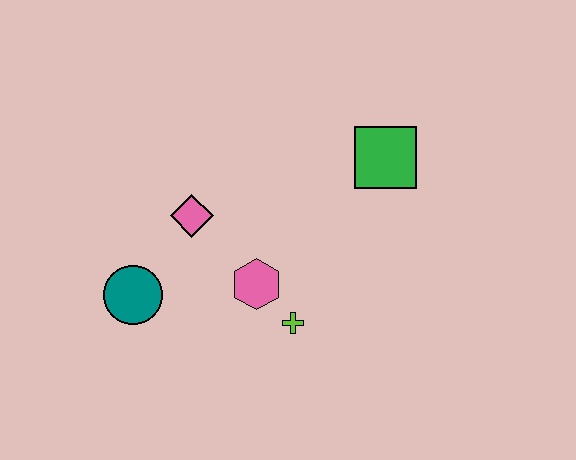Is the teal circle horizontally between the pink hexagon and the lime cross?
No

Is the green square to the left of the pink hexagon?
No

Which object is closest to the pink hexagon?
The lime cross is closest to the pink hexagon.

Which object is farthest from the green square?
The teal circle is farthest from the green square.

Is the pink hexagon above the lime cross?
Yes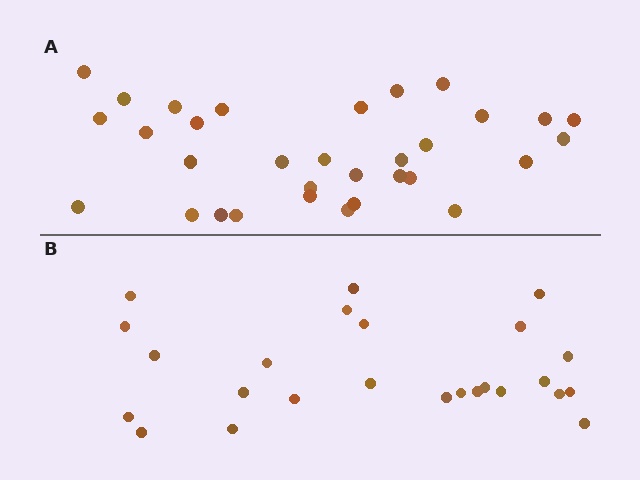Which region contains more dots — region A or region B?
Region A (the top region) has more dots.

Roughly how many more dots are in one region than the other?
Region A has roughly 8 or so more dots than region B.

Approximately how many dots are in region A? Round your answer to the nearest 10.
About 30 dots. (The exact count is 32, which rounds to 30.)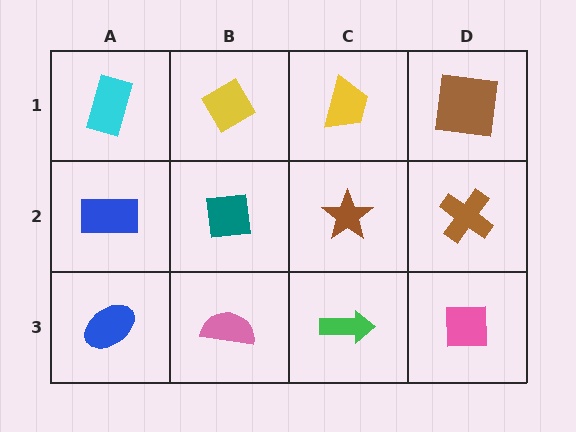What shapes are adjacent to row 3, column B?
A teal square (row 2, column B), a blue ellipse (row 3, column A), a green arrow (row 3, column C).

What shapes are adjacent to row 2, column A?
A cyan rectangle (row 1, column A), a blue ellipse (row 3, column A), a teal square (row 2, column B).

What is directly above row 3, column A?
A blue rectangle.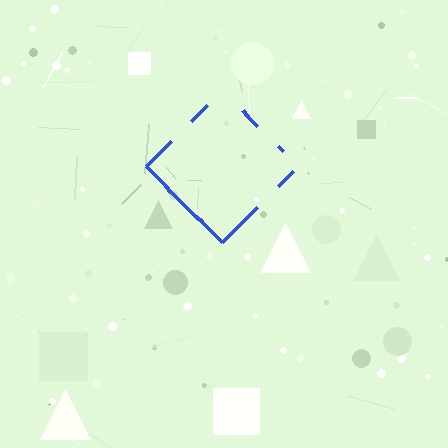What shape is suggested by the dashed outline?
The dashed outline suggests a diamond.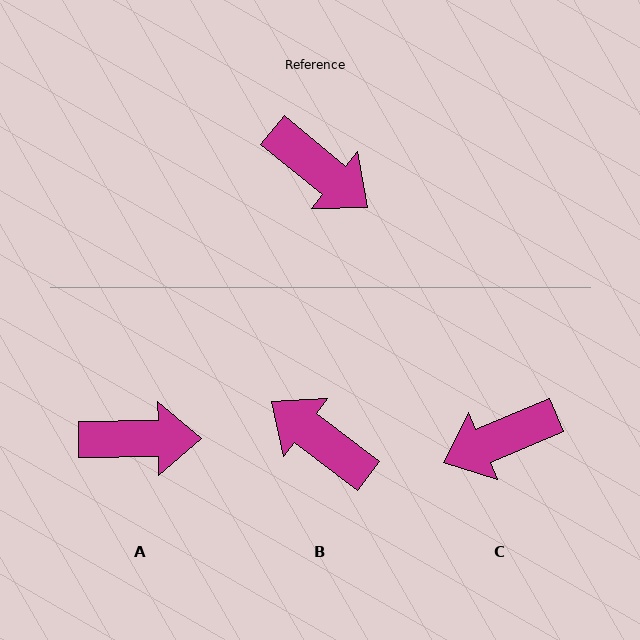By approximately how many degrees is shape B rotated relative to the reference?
Approximately 178 degrees clockwise.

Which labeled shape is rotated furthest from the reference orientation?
B, about 178 degrees away.